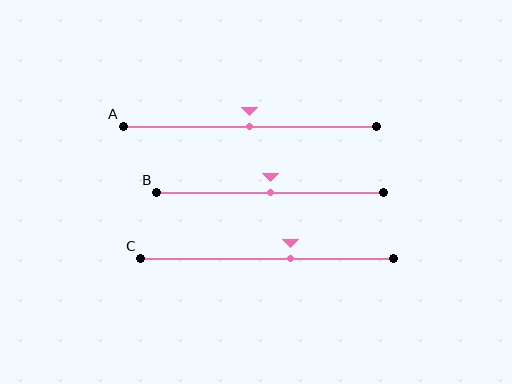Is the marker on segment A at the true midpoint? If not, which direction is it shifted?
Yes, the marker on segment A is at the true midpoint.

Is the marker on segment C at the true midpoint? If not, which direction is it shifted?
No, the marker on segment C is shifted to the right by about 9% of the segment length.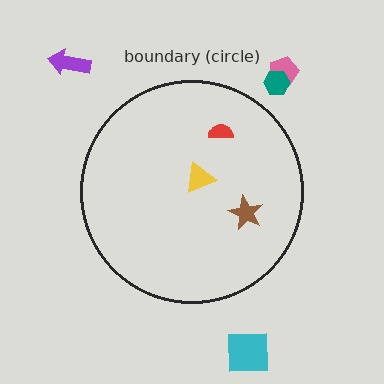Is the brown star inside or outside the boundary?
Inside.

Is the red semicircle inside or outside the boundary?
Inside.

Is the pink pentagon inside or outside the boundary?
Outside.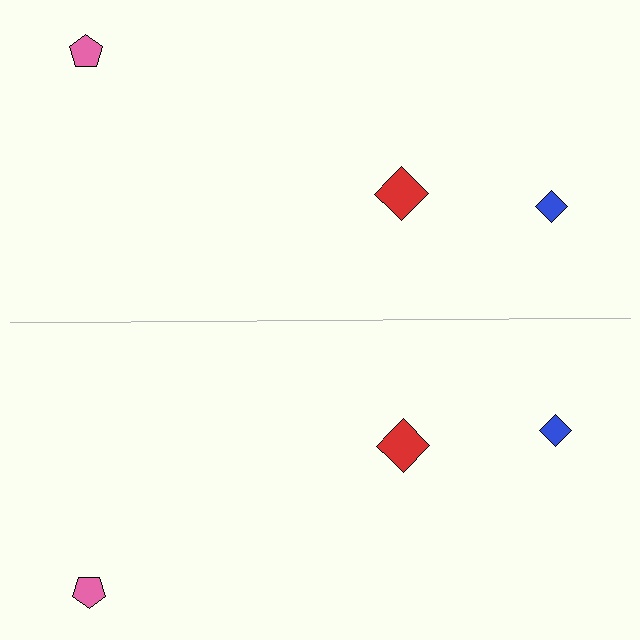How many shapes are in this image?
There are 6 shapes in this image.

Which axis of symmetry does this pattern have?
The pattern has a horizontal axis of symmetry running through the center of the image.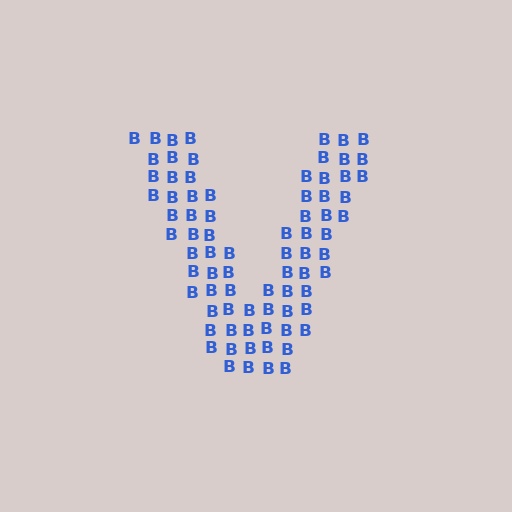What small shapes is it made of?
It is made of small letter B's.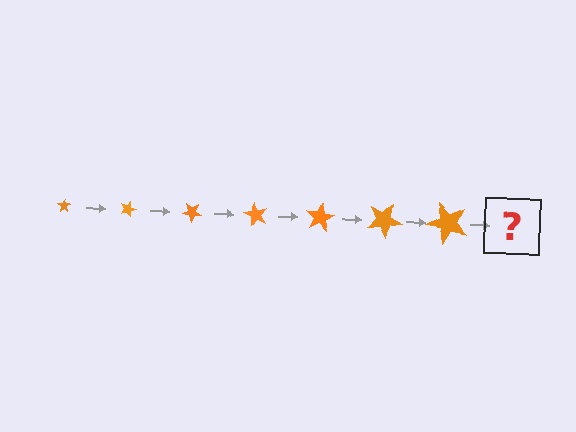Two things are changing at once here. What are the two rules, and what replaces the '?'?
The two rules are that the star grows larger each step and it rotates 20 degrees each step. The '?' should be a star, larger than the previous one and rotated 140 degrees from the start.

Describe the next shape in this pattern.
It should be a star, larger than the previous one and rotated 140 degrees from the start.